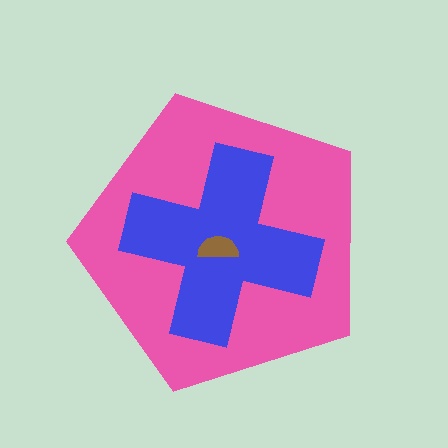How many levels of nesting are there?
3.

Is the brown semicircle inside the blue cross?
Yes.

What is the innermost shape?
The brown semicircle.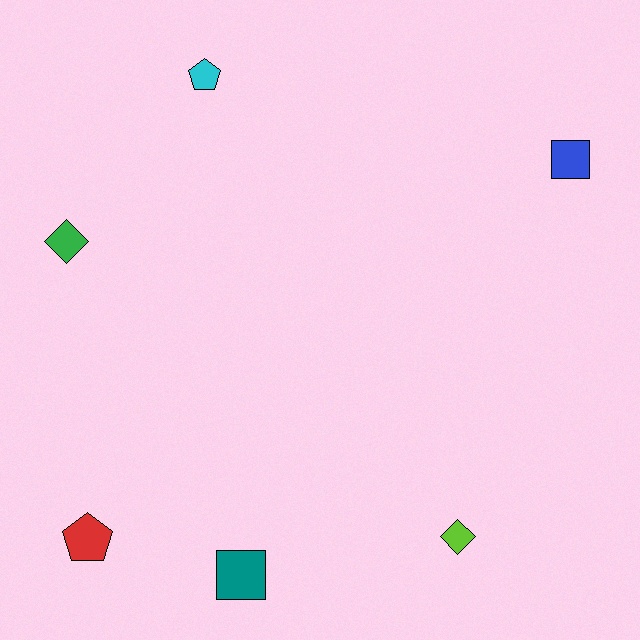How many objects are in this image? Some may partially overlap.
There are 6 objects.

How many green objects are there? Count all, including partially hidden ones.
There is 1 green object.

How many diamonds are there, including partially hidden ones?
There are 2 diamonds.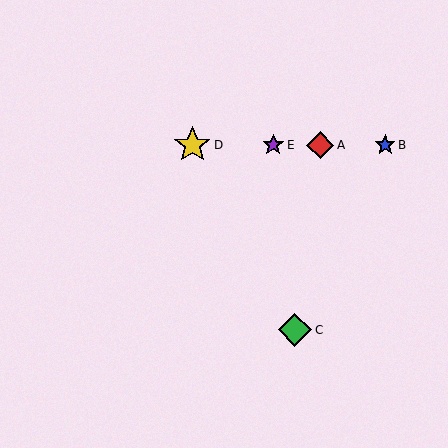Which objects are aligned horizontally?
Objects A, B, D, E are aligned horizontally.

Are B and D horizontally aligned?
Yes, both are at y≈145.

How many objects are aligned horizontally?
4 objects (A, B, D, E) are aligned horizontally.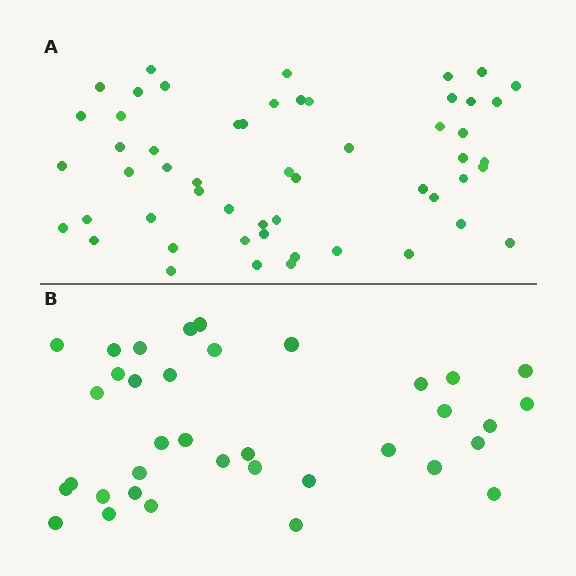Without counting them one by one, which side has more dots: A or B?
Region A (the top region) has more dots.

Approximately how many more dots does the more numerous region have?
Region A has approximately 20 more dots than region B.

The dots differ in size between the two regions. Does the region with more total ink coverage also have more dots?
No. Region B has more total ink coverage because its dots are larger, but region A actually contains more individual dots. Total area can be misleading — the number of items is what matters here.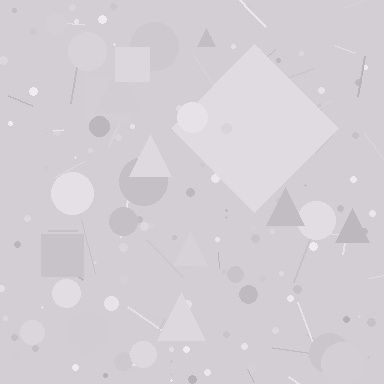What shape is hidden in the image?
A diamond is hidden in the image.